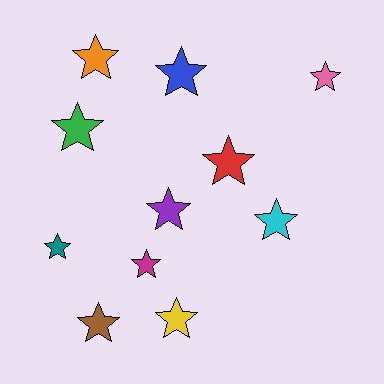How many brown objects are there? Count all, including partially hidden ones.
There is 1 brown object.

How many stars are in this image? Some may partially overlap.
There are 11 stars.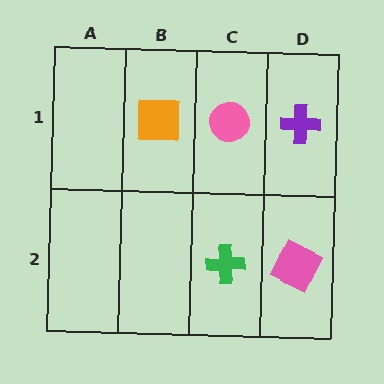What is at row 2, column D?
A pink square.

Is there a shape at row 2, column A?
No, that cell is empty.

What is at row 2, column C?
A green cross.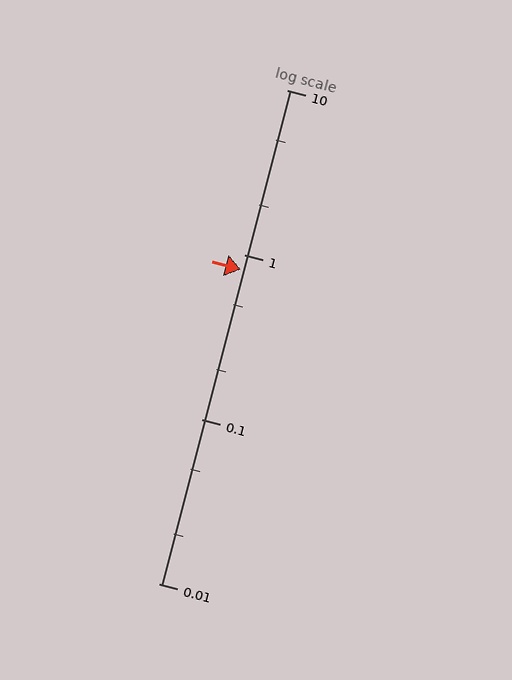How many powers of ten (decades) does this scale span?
The scale spans 3 decades, from 0.01 to 10.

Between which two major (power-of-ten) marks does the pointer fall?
The pointer is between 0.1 and 1.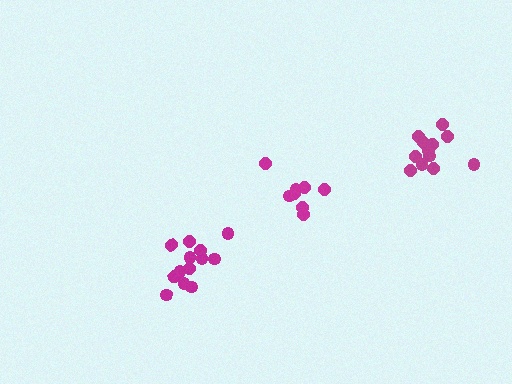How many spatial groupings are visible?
There are 3 spatial groupings.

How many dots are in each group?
Group 1: 8 dots, Group 2: 12 dots, Group 3: 13 dots (33 total).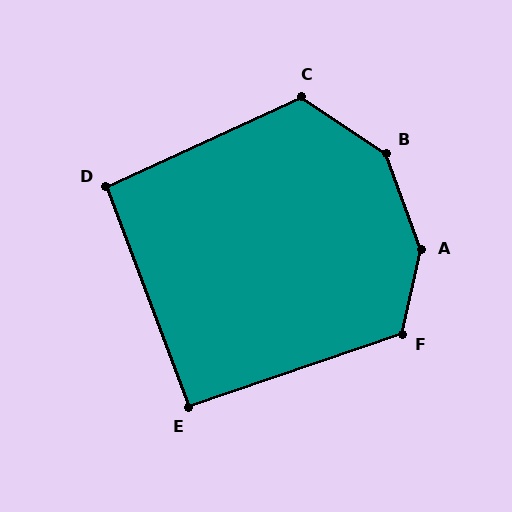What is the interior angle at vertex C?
Approximately 121 degrees (obtuse).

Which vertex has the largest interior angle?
A, at approximately 147 degrees.